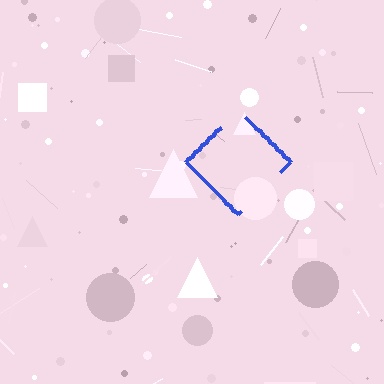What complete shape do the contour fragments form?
The contour fragments form a diamond.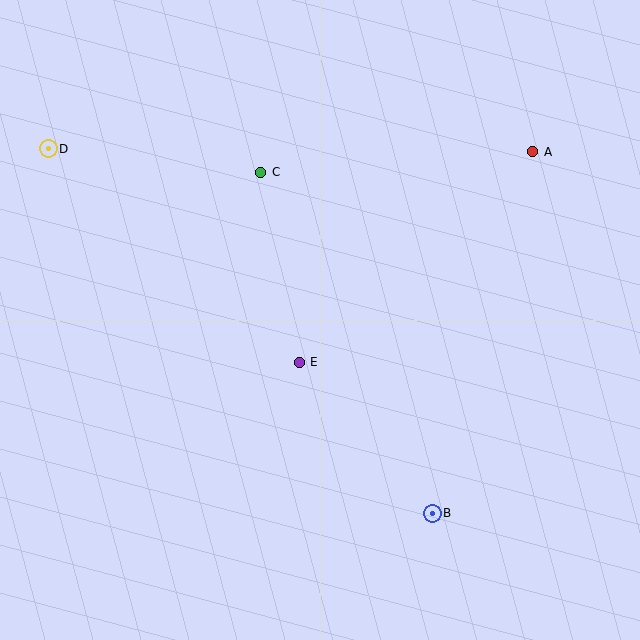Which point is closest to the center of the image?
Point E at (299, 362) is closest to the center.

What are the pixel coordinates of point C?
Point C is at (261, 172).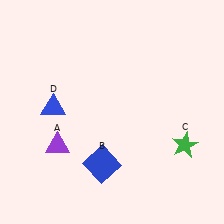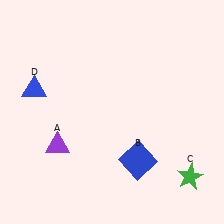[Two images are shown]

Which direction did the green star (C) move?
The green star (C) moved down.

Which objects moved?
The objects that moved are: the blue square (B), the green star (C), the blue triangle (D).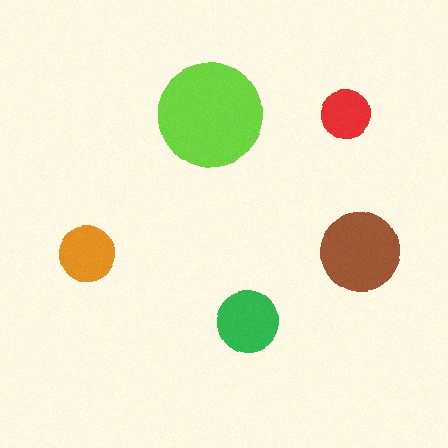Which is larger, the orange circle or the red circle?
The orange one.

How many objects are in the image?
There are 5 objects in the image.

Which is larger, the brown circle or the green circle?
The brown one.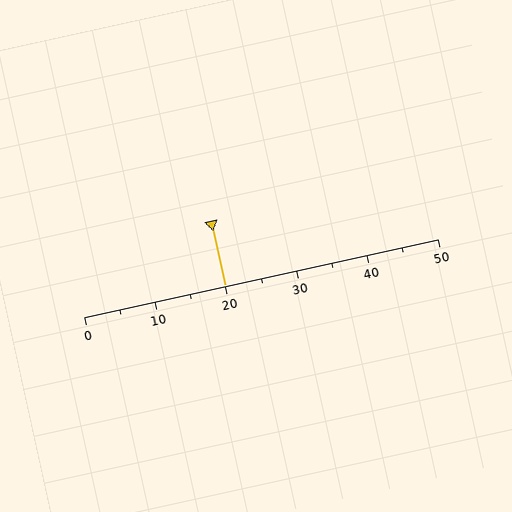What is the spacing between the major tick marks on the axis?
The major ticks are spaced 10 apart.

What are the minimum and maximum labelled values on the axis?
The axis runs from 0 to 50.